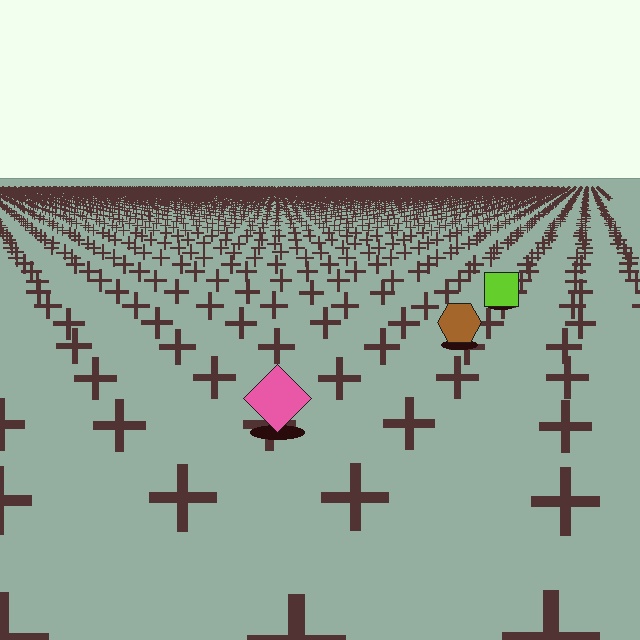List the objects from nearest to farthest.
From nearest to farthest: the pink diamond, the brown hexagon, the lime square.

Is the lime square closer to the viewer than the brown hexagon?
No. The brown hexagon is closer — you can tell from the texture gradient: the ground texture is coarser near it.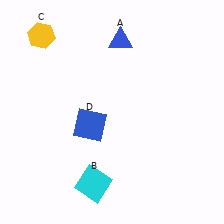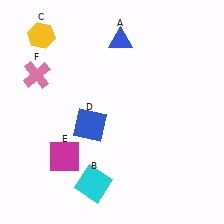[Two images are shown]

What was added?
A magenta square (E), a pink cross (F) were added in Image 2.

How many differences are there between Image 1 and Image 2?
There are 2 differences between the two images.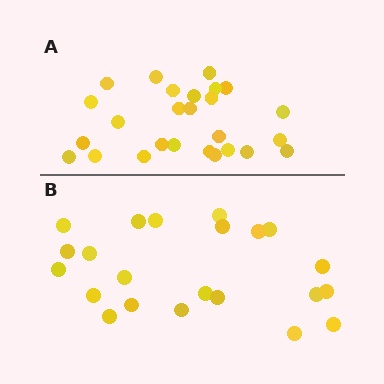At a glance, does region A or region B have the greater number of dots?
Region A (the top region) has more dots.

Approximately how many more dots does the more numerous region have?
Region A has about 4 more dots than region B.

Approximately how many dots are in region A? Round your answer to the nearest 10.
About 30 dots. (The exact count is 26, which rounds to 30.)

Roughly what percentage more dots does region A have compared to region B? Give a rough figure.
About 20% more.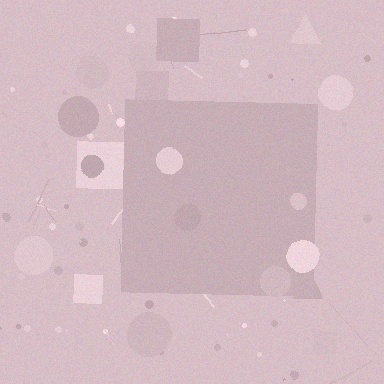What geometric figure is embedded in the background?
A square is embedded in the background.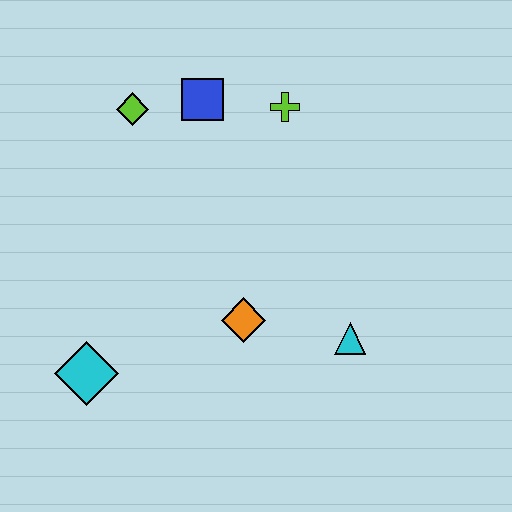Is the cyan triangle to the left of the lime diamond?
No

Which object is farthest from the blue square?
The cyan diamond is farthest from the blue square.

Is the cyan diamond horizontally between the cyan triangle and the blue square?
No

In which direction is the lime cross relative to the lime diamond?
The lime cross is to the right of the lime diamond.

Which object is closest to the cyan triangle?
The orange diamond is closest to the cyan triangle.